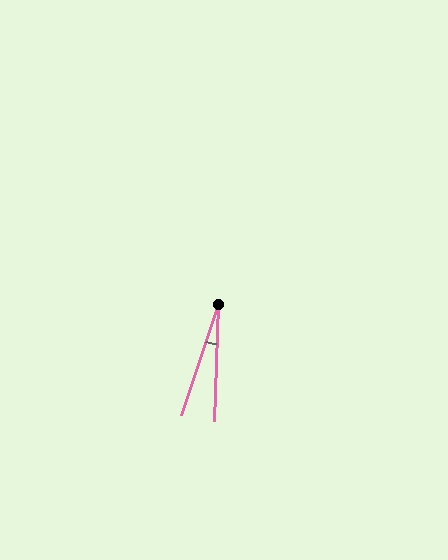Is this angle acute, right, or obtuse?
It is acute.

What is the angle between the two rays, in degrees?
Approximately 16 degrees.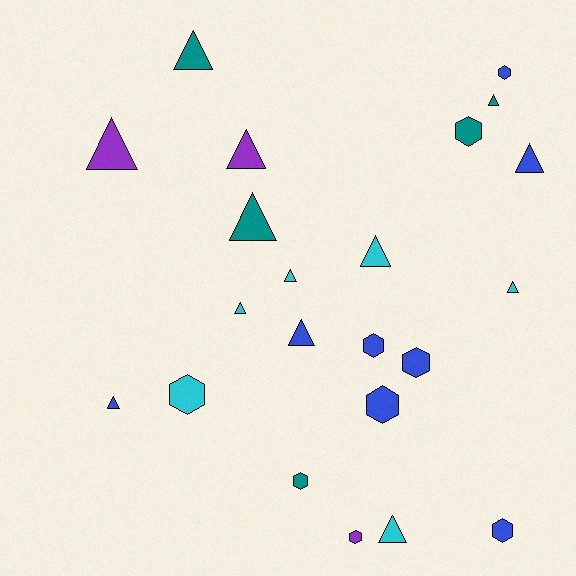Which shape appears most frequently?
Triangle, with 13 objects.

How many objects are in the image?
There are 22 objects.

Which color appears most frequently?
Blue, with 8 objects.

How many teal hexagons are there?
There are 2 teal hexagons.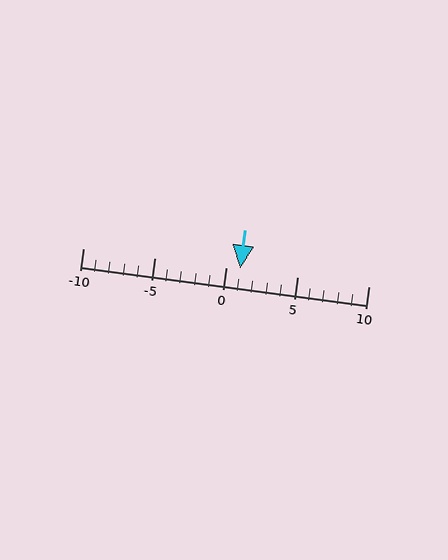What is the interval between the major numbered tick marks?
The major tick marks are spaced 5 units apart.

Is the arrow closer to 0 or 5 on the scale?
The arrow is closer to 0.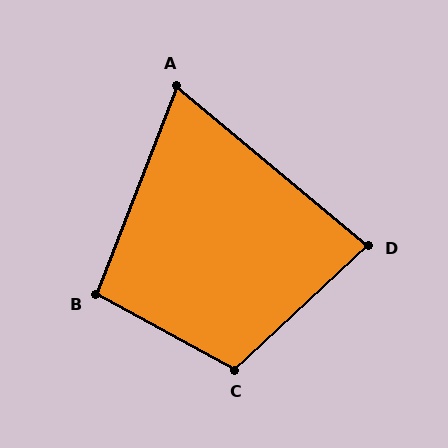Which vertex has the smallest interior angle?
A, at approximately 71 degrees.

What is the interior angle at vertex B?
Approximately 97 degrees (obtuse).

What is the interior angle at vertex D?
Approximately 83 degrees (acute).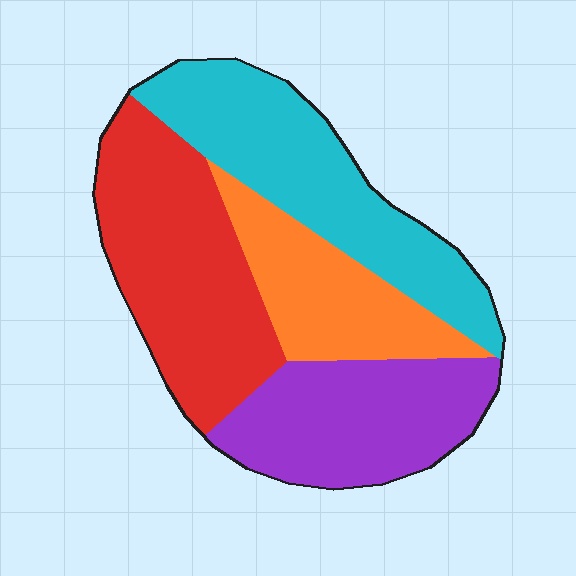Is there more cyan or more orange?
Cyan.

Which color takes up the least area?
Orange, at roughly 20%.